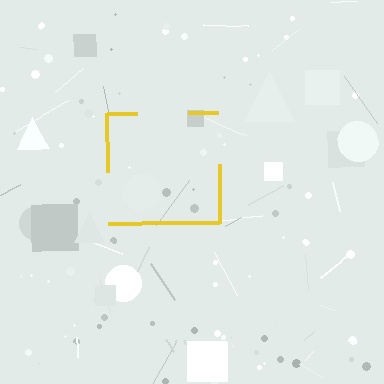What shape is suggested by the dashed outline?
The dashed outline suggests a square.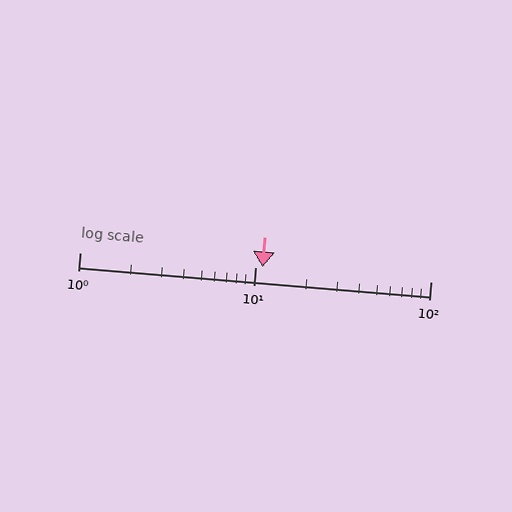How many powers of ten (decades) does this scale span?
The scale spans 2 decades, from 1 to 100.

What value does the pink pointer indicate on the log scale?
The pointer indicates approximately 11.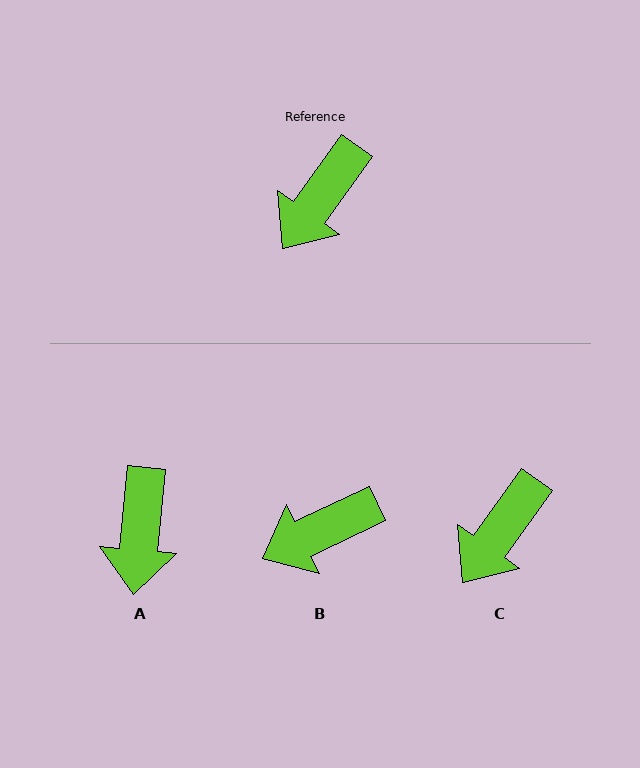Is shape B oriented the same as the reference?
No, it is off by about 29 degrees.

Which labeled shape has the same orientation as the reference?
C.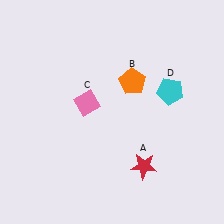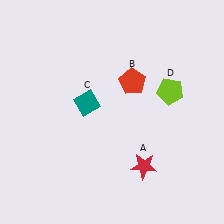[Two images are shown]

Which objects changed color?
B changed from orange to red. C changed from pink to teal. D changed from cyan to lime.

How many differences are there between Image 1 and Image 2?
There are 3 differences between the two images.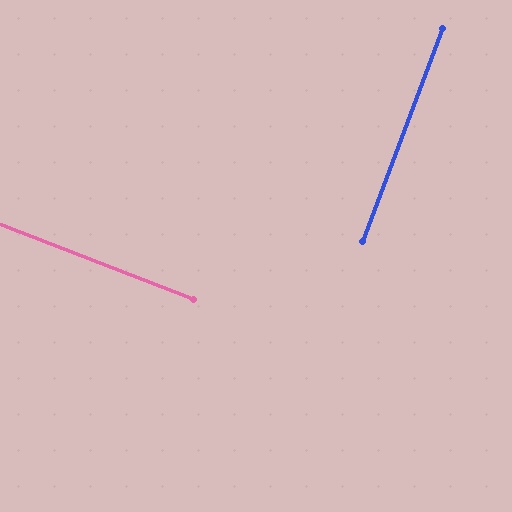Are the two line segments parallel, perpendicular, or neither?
Perpendicular — they meet at approximately 89°.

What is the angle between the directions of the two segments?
Approximately 89 degrees.